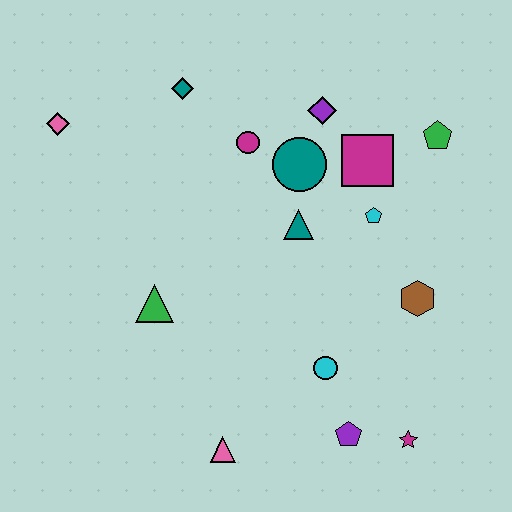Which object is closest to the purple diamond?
The teal circle is closest to the purple diamond.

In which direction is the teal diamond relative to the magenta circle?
The teal diamond is to the left of the magenta circle.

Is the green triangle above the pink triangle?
Yes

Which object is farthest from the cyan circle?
The pink diamond is farthest from the cyan circle.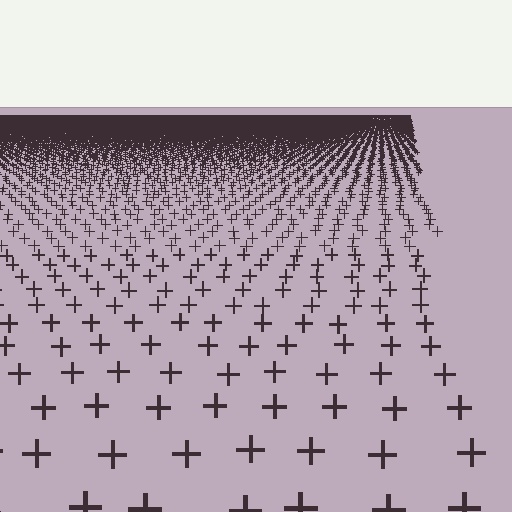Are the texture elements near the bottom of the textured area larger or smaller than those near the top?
Larger. Near the bottom, elements are closer to the viewer and appear at a bigger on-screen size.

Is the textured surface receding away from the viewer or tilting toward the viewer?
The surface is receding away from the viewer. Texture elements get smaller and denser toward the top.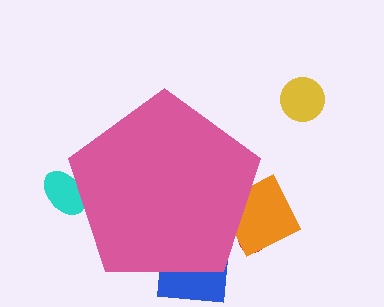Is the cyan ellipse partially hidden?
Yes, the cyan ellipse is partially hidden behind the pink pentagon.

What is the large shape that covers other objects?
A pink pentagon.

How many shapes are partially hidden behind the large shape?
4 shapes are partially hidden.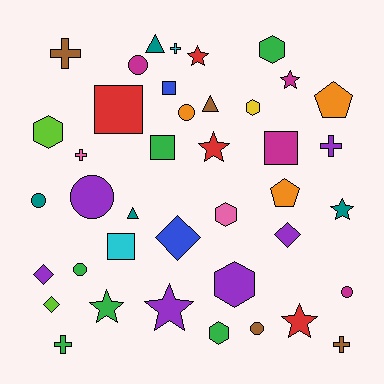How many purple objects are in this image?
There are 6 purple objects.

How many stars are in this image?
There are 7 stars.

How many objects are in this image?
There are 40 objects.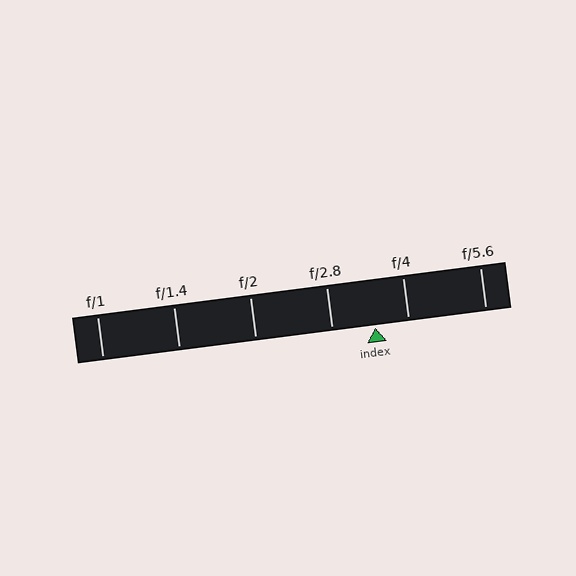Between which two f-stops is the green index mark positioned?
The index mark is between f/2.8 and f/4.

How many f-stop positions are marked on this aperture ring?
There are 6 f-stop positions marked.